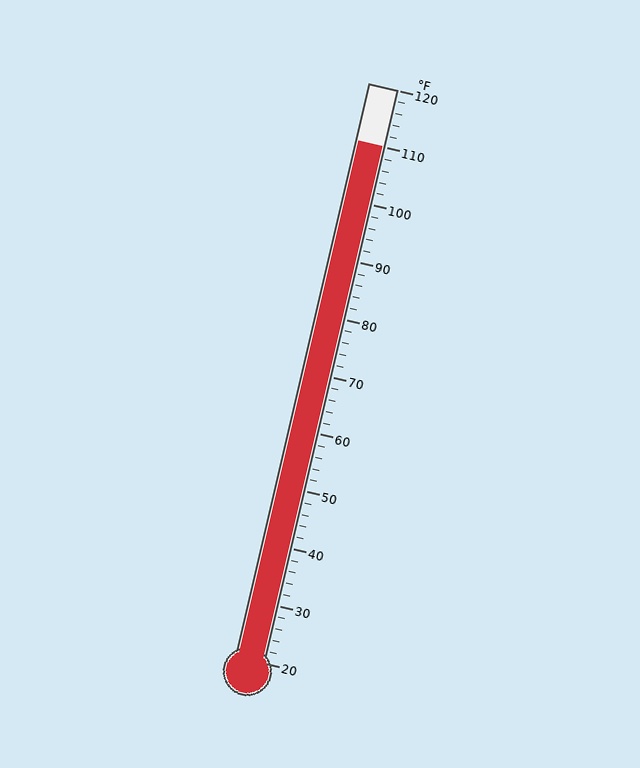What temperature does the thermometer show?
The thermometer shows approximately 110°F.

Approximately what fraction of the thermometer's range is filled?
The thermometer is filled to approximately 90% of its range.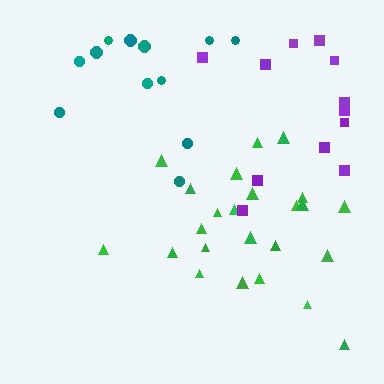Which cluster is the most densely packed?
Green.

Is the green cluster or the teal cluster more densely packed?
Green.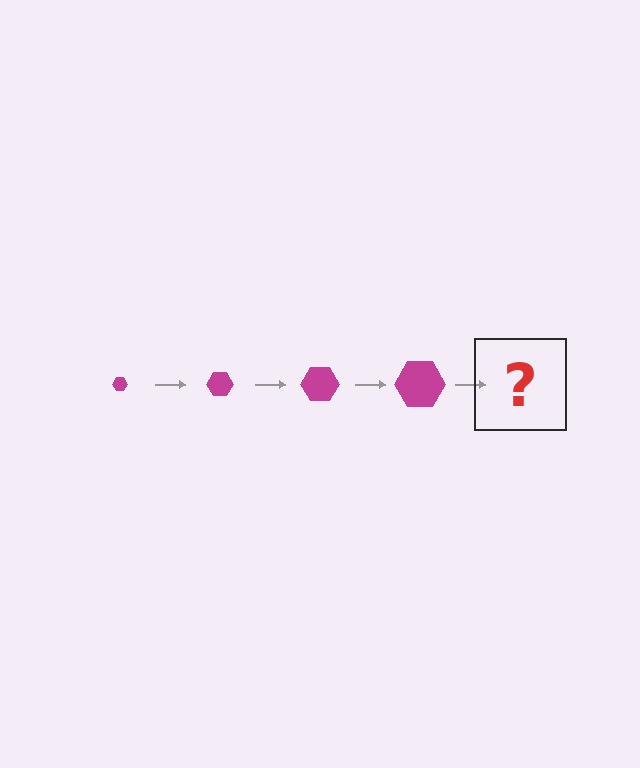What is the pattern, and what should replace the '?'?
The pattern is that the hexagon gets progressively larger each step. The '?' should be a magenta hexagon, larger than the previous one.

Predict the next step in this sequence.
The next step is a magenta hexagon, larger than the previous one.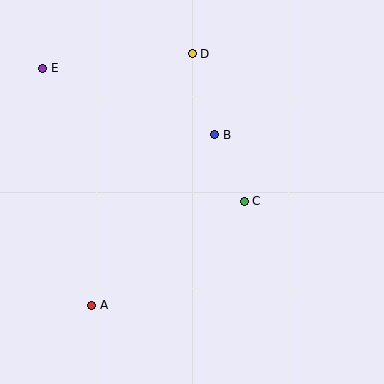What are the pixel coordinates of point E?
Point E is at (43, 68).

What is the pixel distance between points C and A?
The distance between C and A is 185 pixels.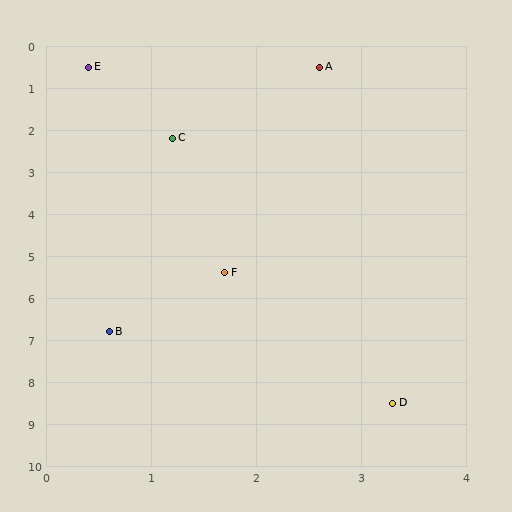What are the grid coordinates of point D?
Point D is at approximately (3.3, 8.5).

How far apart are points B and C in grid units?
Points B and C are about 4.6 grid units apart.